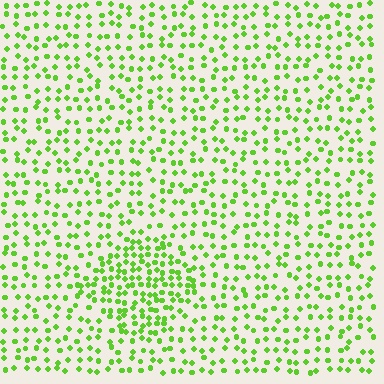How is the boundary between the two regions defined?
The boundary is defined by a change in element density (approximately 1.9x ratio). All elements are the same color, size, and shape.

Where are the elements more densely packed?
The elements are more densely packed inside the diamond boundary.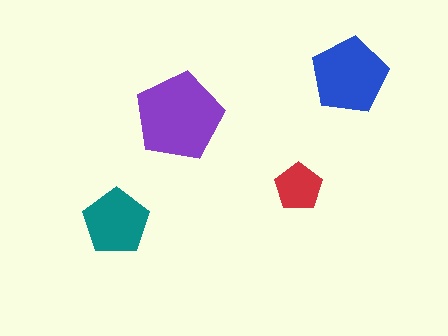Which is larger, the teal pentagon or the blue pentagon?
The blue one.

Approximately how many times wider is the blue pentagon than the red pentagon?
About 1.5 times wider.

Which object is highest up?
The blue pentagon is topmost.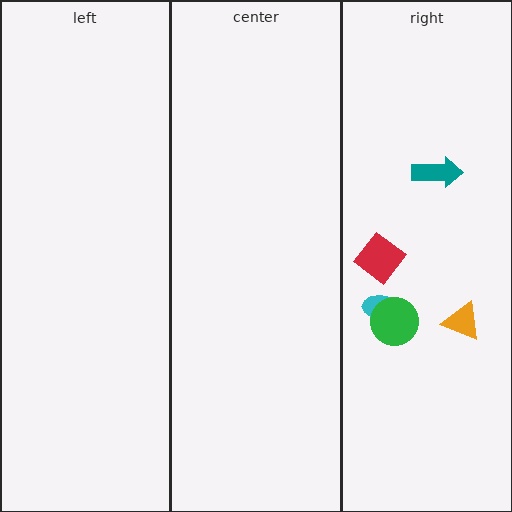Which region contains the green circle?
The right region.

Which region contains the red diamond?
The right region.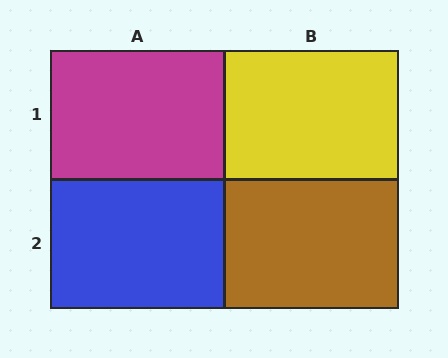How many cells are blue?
1 cell is blue.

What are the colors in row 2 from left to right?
Blue, brown.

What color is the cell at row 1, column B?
Yellow.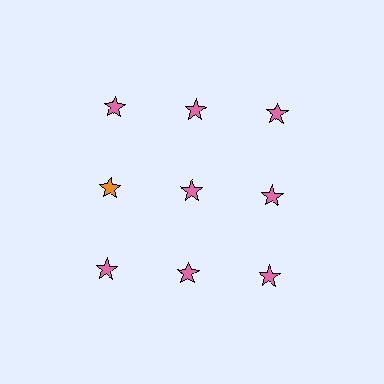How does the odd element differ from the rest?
It has a different color: orange instead of pink.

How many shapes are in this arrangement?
There are 9 shapes arranged in a grid pattern.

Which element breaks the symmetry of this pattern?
The orange star in the second row, leftmost column breaks the symmetry. All other shapes are pink stars.